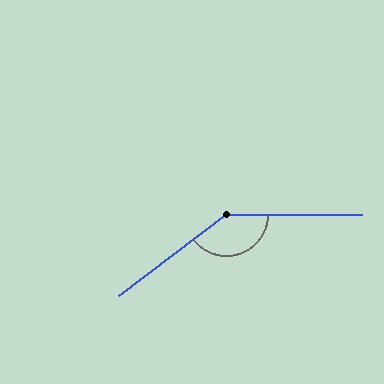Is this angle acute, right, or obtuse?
It is obtuse.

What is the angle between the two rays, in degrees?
Approximately 143 degrees.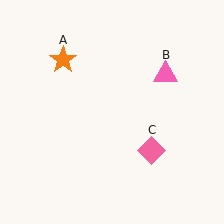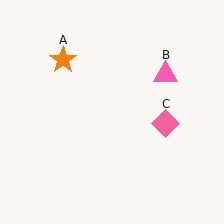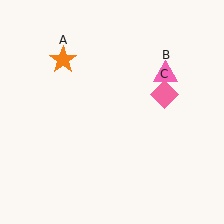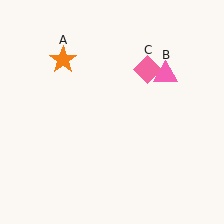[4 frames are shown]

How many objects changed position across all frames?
1 object changed position: pink diamond (object C).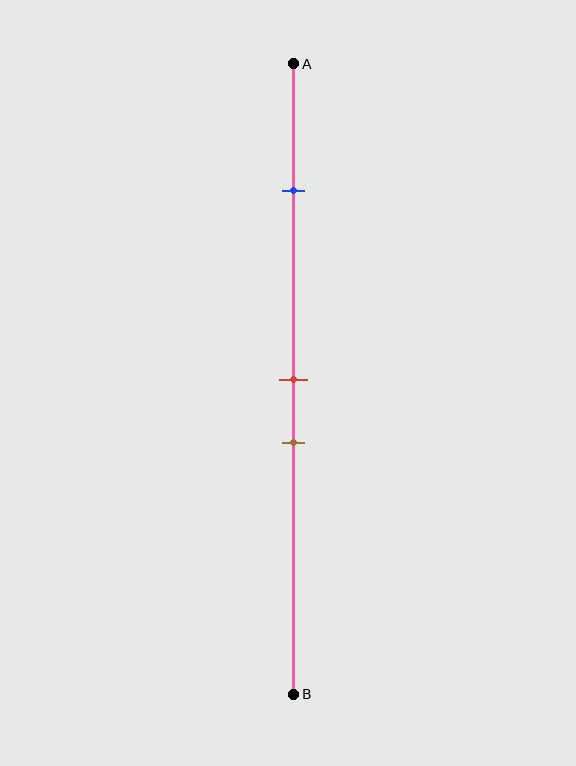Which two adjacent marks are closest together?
The red and brown marks are the closest adjacent pair.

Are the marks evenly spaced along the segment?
No, the marks are not evenly spaced.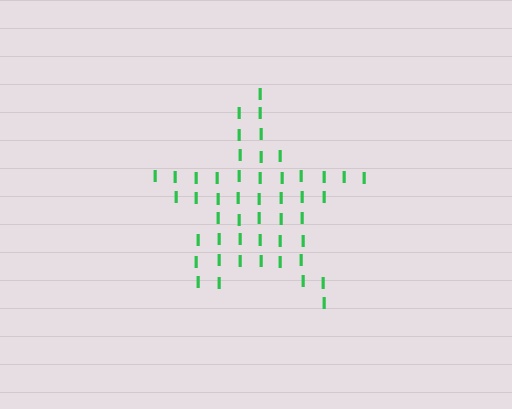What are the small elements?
The small elements are letter I's.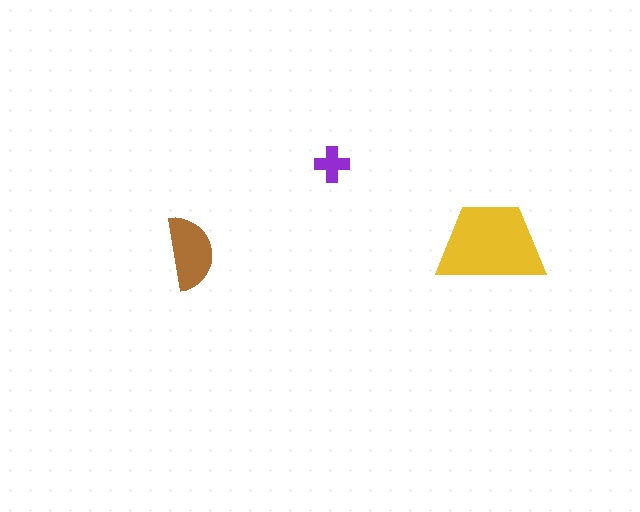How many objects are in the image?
There are 3 objects in the image.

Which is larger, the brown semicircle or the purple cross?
The brown semicircle.